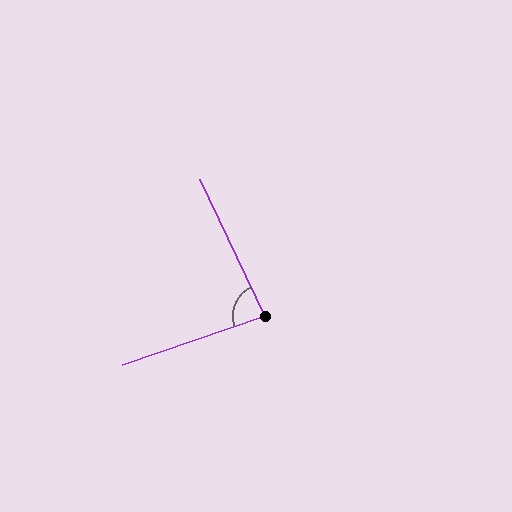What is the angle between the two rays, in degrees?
Approximately 84 degrees.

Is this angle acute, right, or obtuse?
It is acute.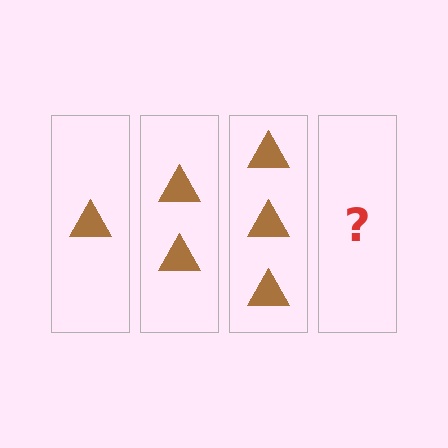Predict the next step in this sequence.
The next step is 4 triangles.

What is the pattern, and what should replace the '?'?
The pattern is that each step adds one more triangle. The '?' should be 4 triangles.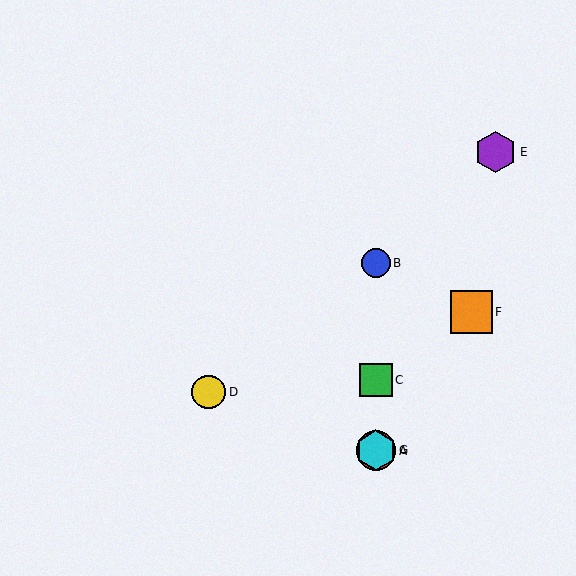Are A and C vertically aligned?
Yes, both are at x≈376.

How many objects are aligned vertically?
4 objects (A, B, C, G) are aligned vertically.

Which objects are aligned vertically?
Objects A, B, C, G are aligned vertically.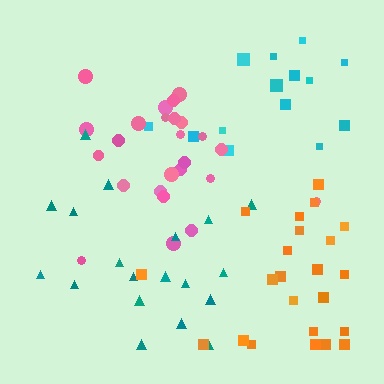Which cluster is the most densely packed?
Pink.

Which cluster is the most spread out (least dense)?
Cyan.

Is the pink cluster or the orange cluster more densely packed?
Pink.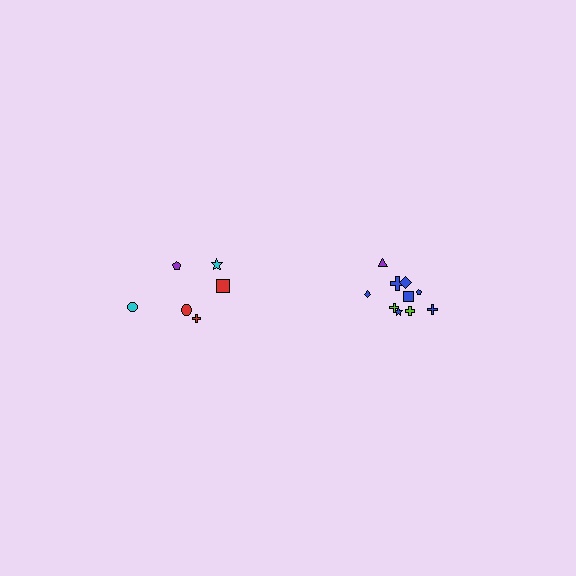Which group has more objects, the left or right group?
The right group.